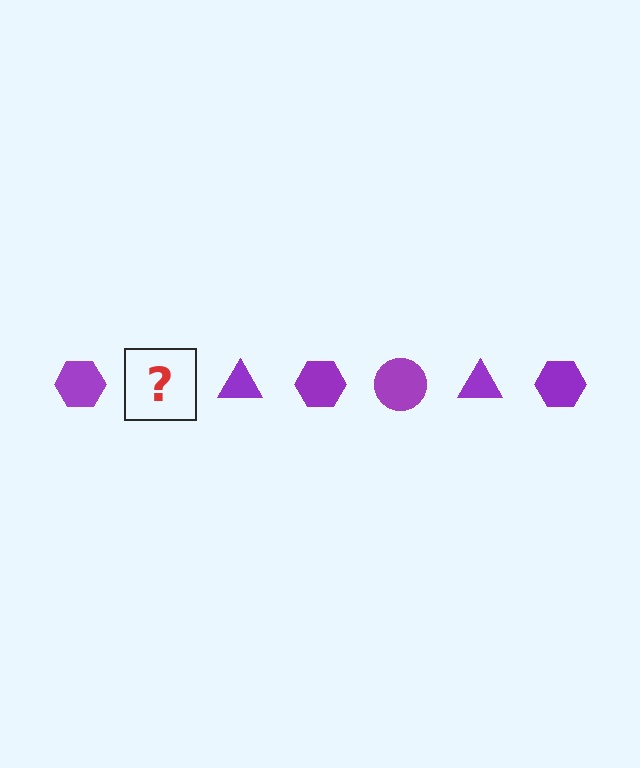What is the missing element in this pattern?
The missing element is a purple circle.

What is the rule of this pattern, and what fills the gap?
The rule is that the pattern cycles through hexagon, circle, triangle shapes in purple. The gap should be filled with a purple circle.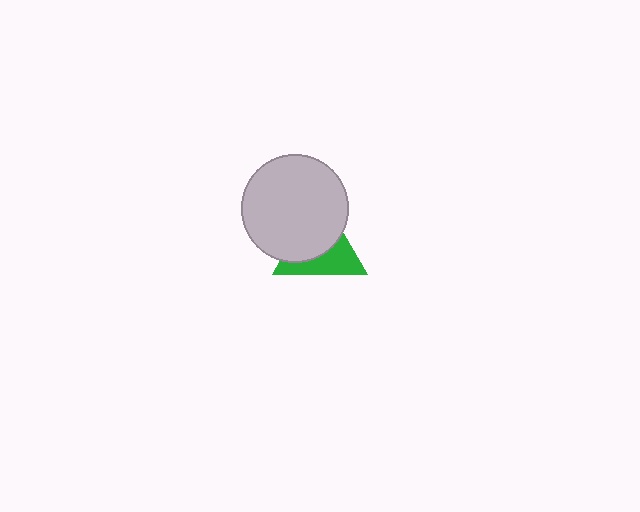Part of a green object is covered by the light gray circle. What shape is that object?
It is a triangle.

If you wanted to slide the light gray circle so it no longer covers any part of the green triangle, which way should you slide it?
Slide it toward the upper-left — that is the most direct way to separate the two shapes.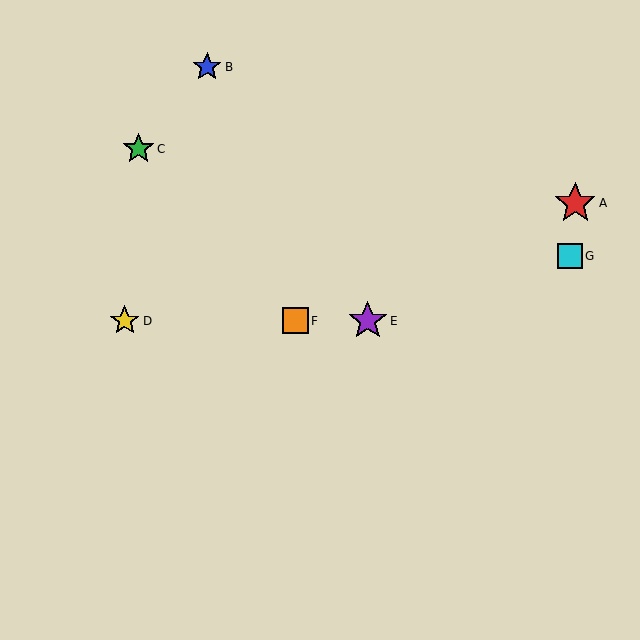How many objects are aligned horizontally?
3 objects (D, E, F) are aligned horizontally.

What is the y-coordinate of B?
Object B is at y≈67.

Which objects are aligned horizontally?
Objects D, E, F are aligned horizontally.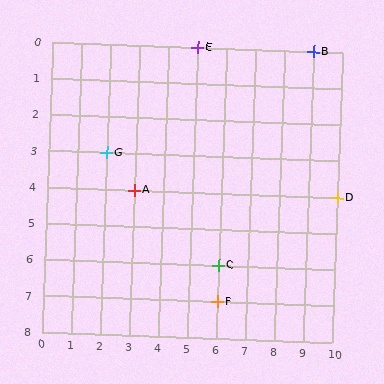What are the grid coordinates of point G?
Point G is at grid coordinates (2, 3).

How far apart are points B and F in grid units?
Points B and F are 3 columns and 7 rows apart (about 7.6 grid units diagonally).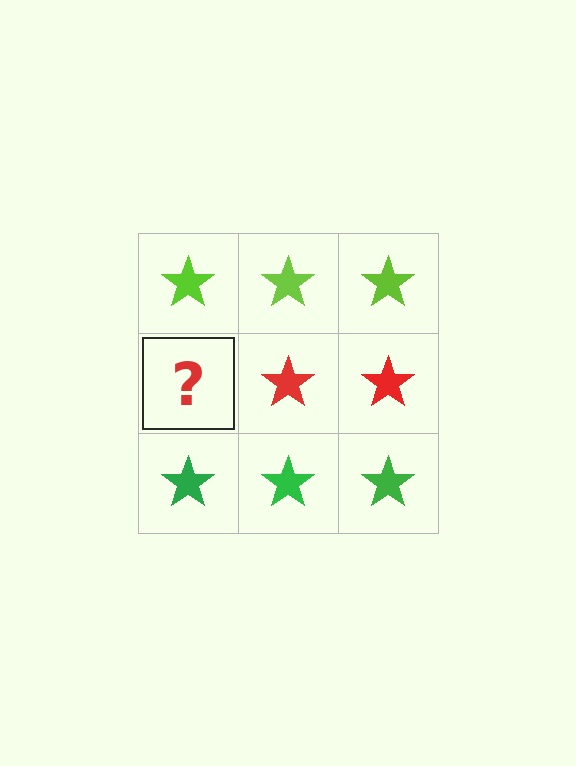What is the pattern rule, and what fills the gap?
The rule is that each row has a consistent color. The gap should be filled with a red star.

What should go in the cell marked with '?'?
The missing cell should contain a red star.